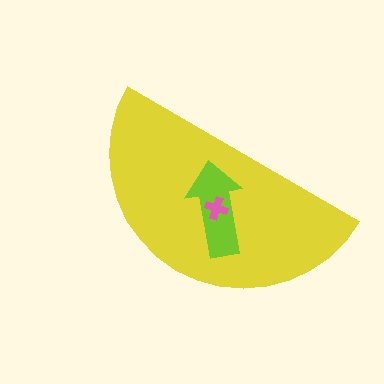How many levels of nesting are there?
3.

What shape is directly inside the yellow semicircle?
The lime arrow.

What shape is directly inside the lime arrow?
The pink cross.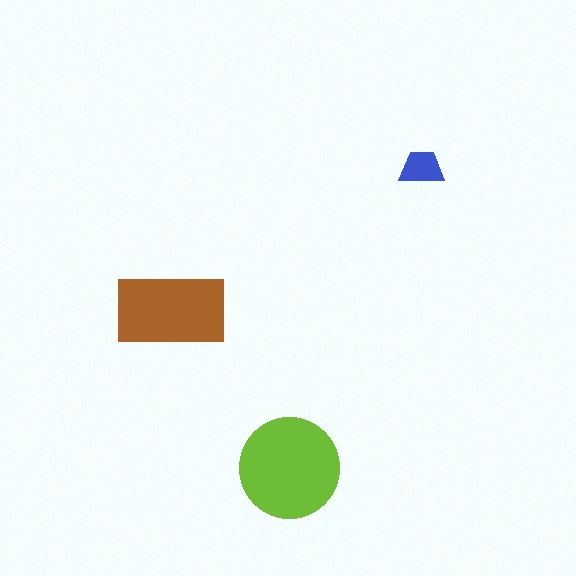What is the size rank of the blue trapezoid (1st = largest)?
3rd.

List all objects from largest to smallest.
The lime circle, the brown rectangle, the blue trapezoid.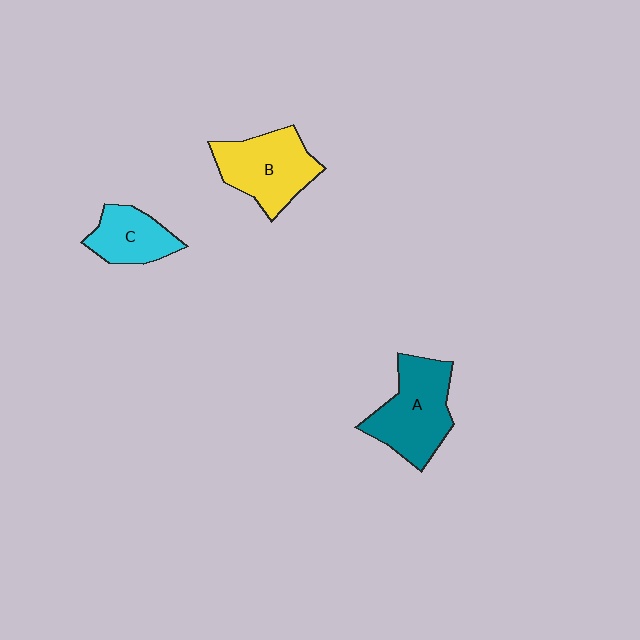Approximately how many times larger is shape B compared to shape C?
Approximately 1.5 times.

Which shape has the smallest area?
Shape C (cyan).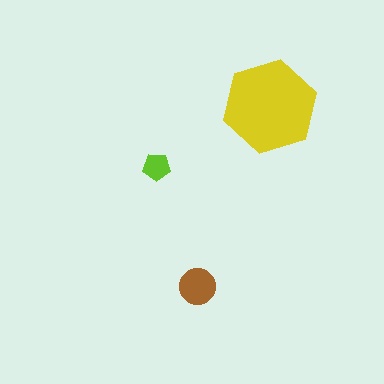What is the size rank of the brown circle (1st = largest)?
2nd.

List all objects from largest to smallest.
The yellow hexagon, the brown circle, the lime pentagon.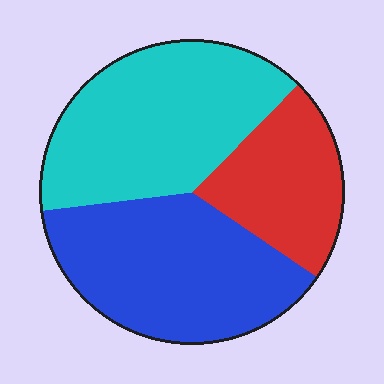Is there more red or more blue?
Blue.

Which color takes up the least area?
Red, at roughly 20%.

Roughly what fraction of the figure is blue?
Blue takes up about three eighths (3/8) of the figure.